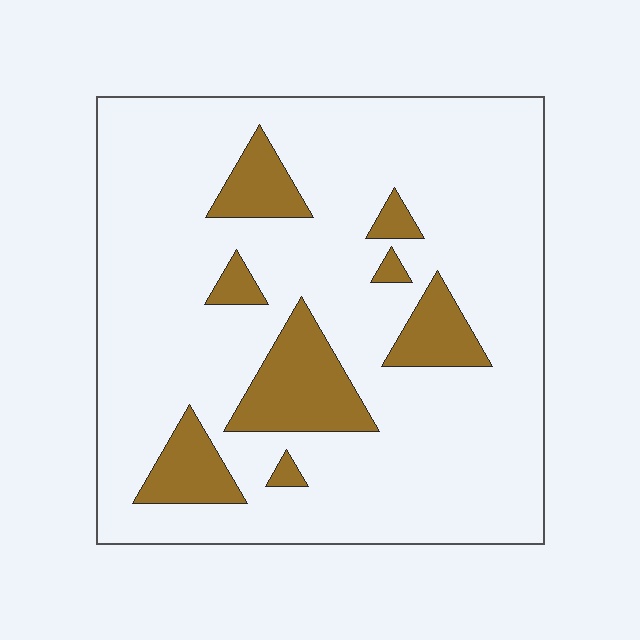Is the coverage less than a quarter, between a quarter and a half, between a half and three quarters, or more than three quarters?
Less than a quarter.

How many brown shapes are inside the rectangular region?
8.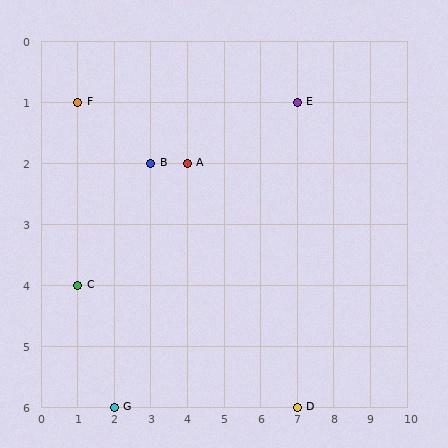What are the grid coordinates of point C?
Point C is at grid coordinates (1, 4).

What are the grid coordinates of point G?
Point G is at grid coordinates (2, 6).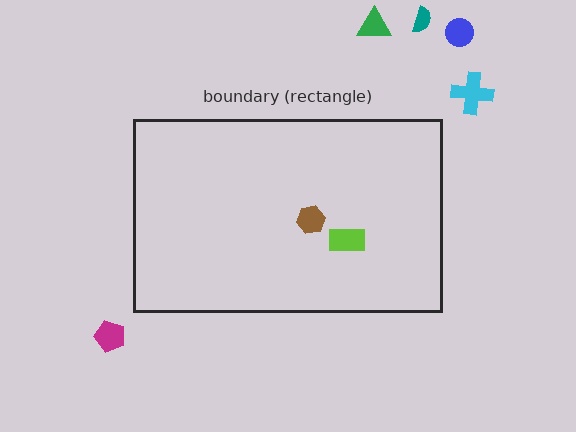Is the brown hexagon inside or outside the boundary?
Inside.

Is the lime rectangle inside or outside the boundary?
Inside.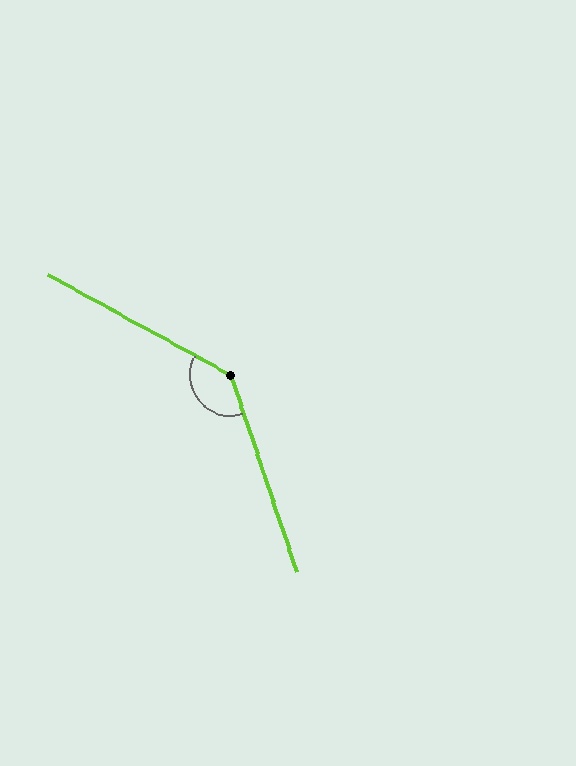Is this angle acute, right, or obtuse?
It is obtuse.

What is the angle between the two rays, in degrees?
Approximately 137 degrees.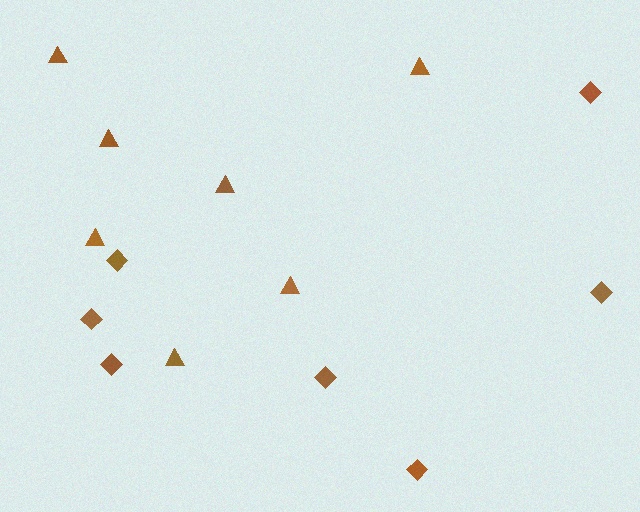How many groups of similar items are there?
There are 2 groups: one group of triangles (7) and one group of diamonds (7).